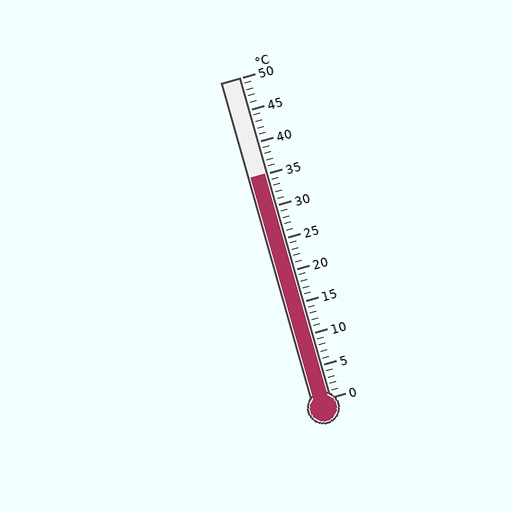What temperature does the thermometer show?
The thermometer shows approximately 35°C.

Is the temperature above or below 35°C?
The temperature is at 35°C.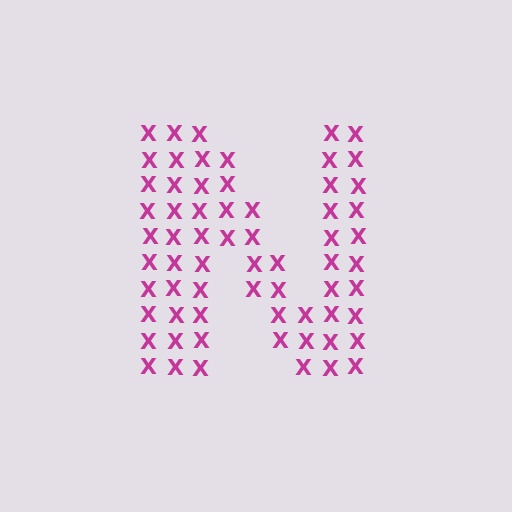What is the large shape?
The large shape is the letter N.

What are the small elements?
The small elements are letter X's.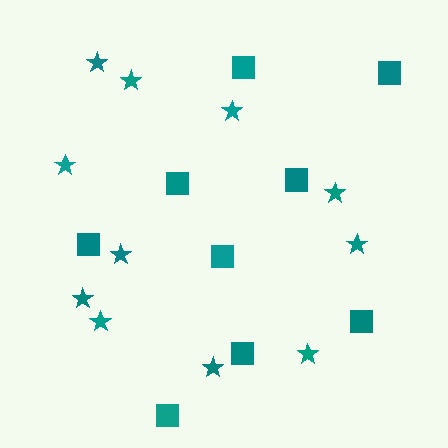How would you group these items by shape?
There are 2 groups: one group of stars (11) and one group of squares (9).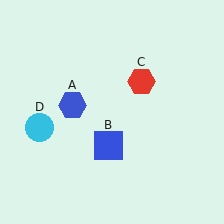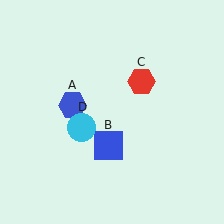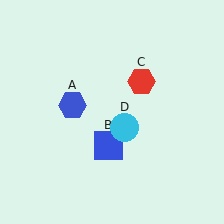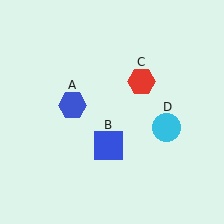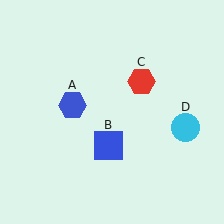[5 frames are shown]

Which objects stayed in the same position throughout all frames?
Blue hexagon (object A) and blue square (object B) and red hexagon (object C) remained stationary.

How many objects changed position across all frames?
1 object changed position: cyan circle (object D).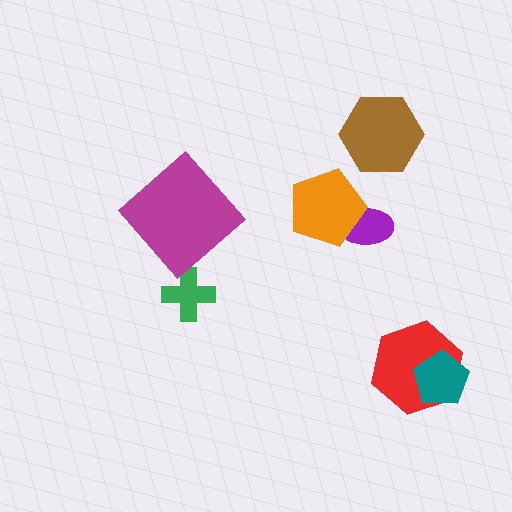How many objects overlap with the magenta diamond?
0 objects overlap with the magenta diamond.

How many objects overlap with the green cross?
0 objects overlap with the green cross.